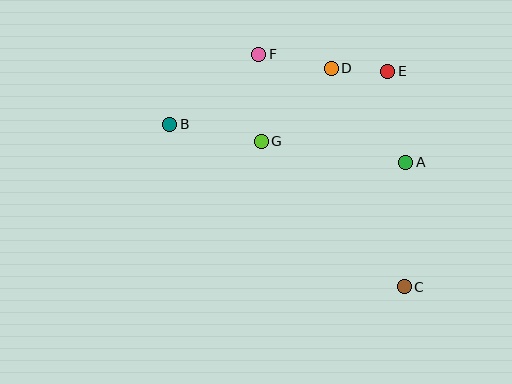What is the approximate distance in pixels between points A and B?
The distance between A and B is approximately 239 pixels.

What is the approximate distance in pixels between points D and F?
The distance between D and F is approximately 74 pixels.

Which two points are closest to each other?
Points D and E are closest to each other.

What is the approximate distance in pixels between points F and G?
The distance between F and G is approximately 87 pixels.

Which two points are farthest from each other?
Points B and C are farthest from each other.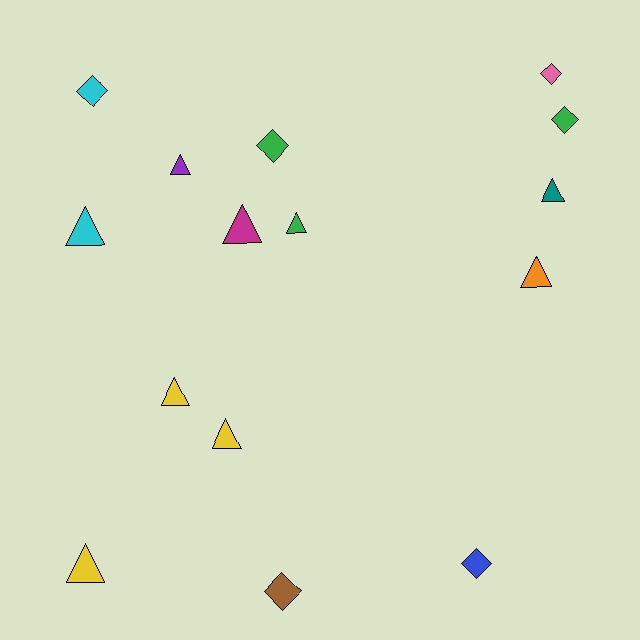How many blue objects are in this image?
There is 1 blue object.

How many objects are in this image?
There are 15 objects.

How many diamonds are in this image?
There are 6 diamonds.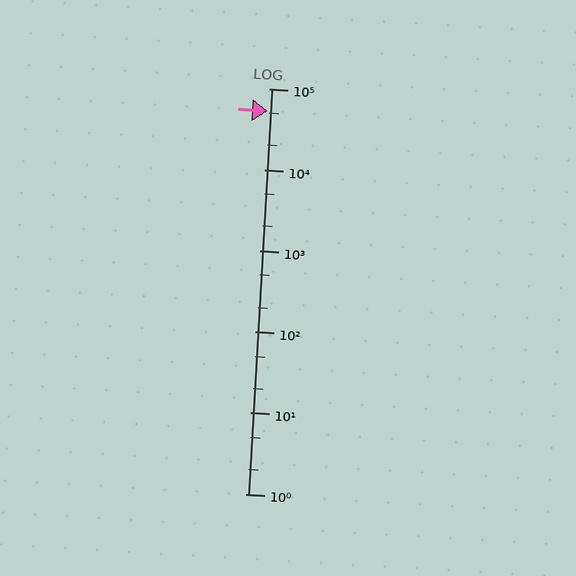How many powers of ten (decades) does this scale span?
The scale spans 5 decades, from 1 to 100000.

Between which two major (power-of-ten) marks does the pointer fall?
The pointer is between 10000 and 100000.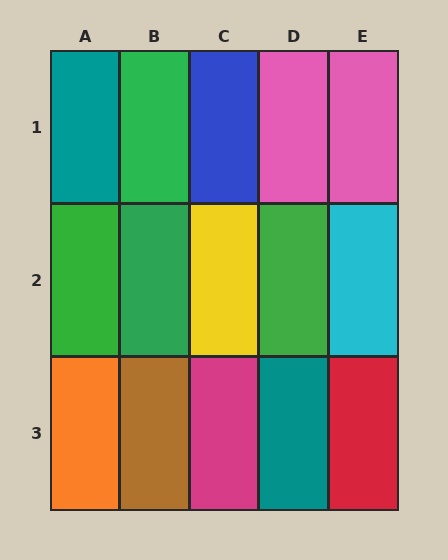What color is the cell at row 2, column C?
Yellow.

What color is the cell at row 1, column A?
Teal.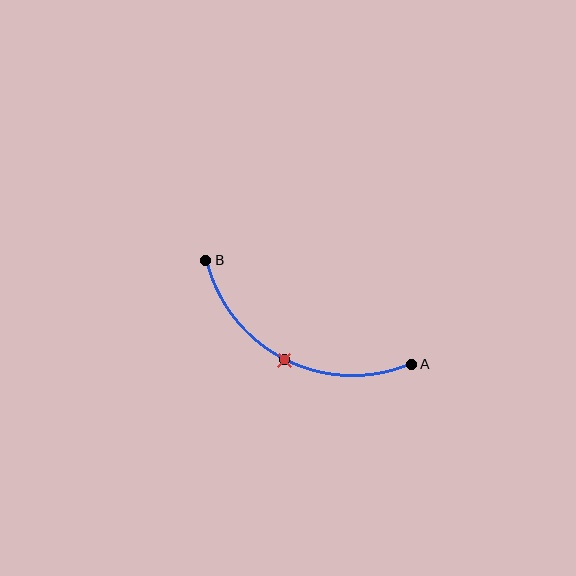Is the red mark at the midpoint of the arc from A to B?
Yes. The red mark lies on the arc at equal arc-length from both A and B — it is the arc midpoint.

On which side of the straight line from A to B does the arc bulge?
The arc bulges below the straight line connecting A and B.